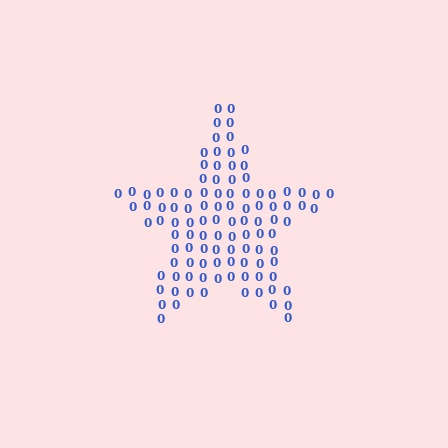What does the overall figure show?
The overall figure shows a star.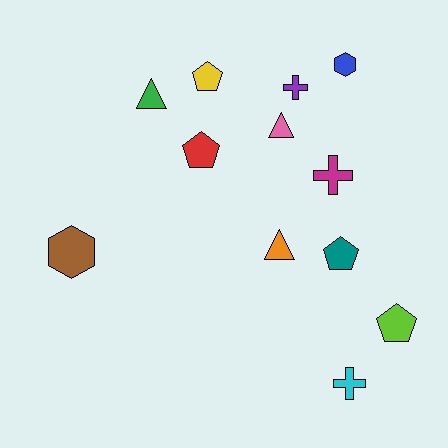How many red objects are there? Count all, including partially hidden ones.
There is 1 red object.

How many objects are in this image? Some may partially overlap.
There are 12 objects.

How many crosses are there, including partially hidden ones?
There are 3 crosses.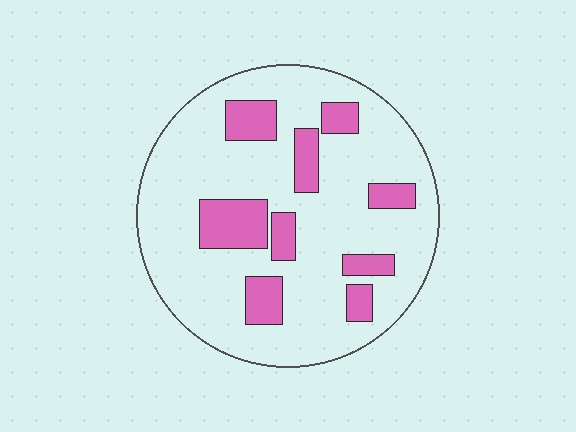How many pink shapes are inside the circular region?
9.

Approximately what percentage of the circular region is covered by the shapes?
Approximately 20%.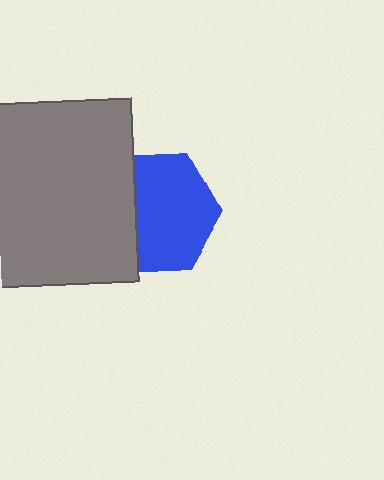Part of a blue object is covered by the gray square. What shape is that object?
It is a hexagon.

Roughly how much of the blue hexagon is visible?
Most of it is visible (roughly 69%).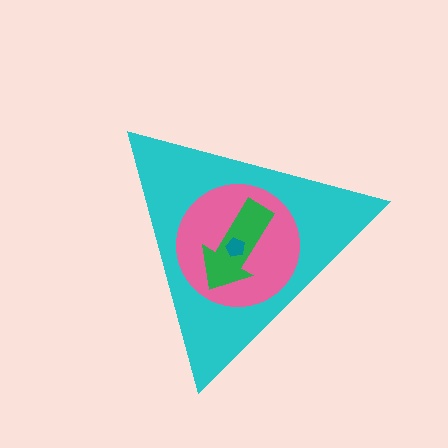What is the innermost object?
The teal pentagon.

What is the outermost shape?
The cyan triangle.